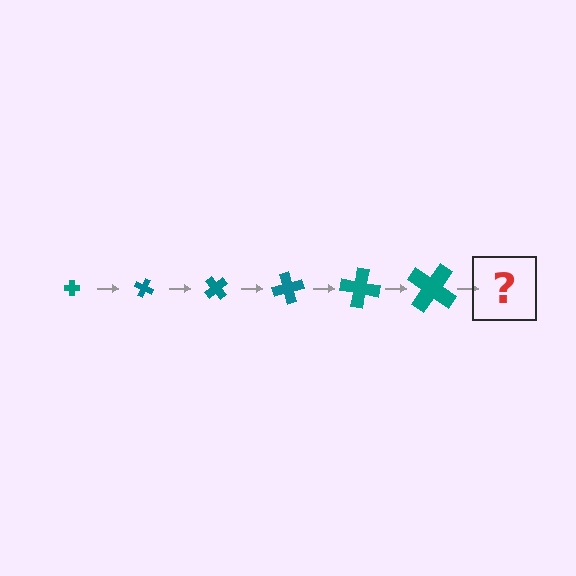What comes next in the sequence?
The next element should be a cross, larger than the previous one and rotated 150 degrees from the start.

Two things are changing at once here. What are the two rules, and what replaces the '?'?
The two rules are that the cross grows larger each step and it rotates 25 degrees each step. The '?' should be a cross, larger than the previous one and rotated 150 degrees from the start.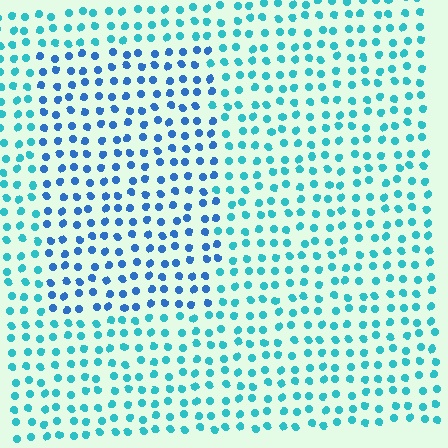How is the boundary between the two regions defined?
The boundary is defined purely by a slight shift in hue (about 32 degrees). Spacing, size, and orientation are identical on both sides.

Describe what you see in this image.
The image is filled with small cyan elements in a uniform arrangement. A rectangle-shaped region is visible where the elements are tinted to a slightly different hue, forming a subtle color boundary.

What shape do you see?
I see a rectangle.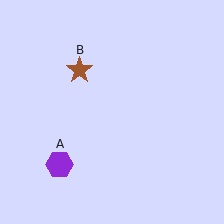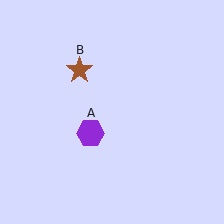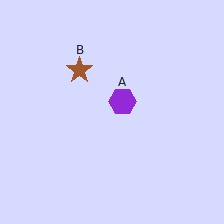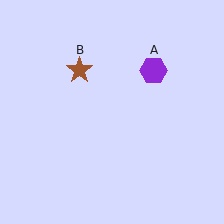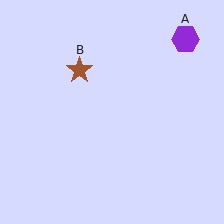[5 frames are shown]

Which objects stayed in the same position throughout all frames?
Brown star (object B) remained stationary.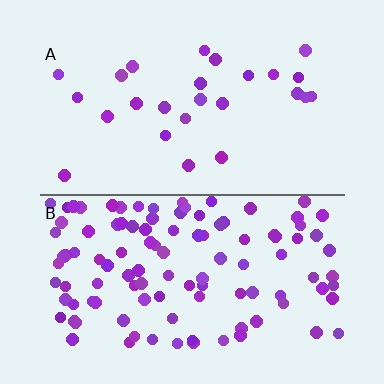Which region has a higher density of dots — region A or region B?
B (the bottom).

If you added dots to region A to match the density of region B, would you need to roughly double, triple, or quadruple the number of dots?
Approximately quadruple.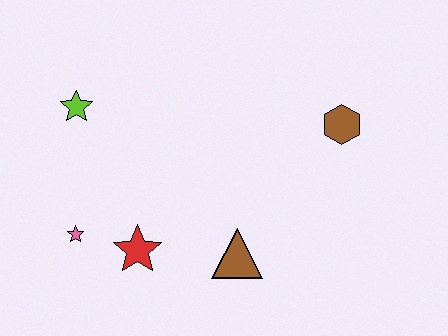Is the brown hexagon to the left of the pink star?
No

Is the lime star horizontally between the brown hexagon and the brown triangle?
No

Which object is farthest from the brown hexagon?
The pink star is farthest from the brown hexagon.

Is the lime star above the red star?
Yes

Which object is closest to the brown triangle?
The red star is closest to the brown triangle.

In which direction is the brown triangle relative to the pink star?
The brown triangle is to the right of the pink star.